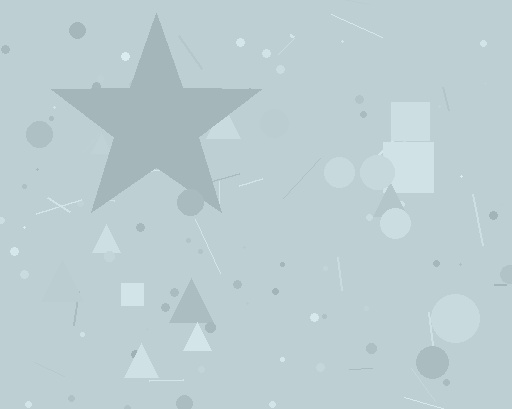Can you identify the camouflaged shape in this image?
The camouflaged shape is a star.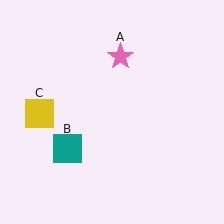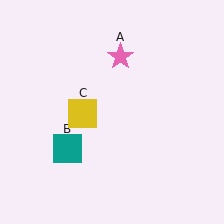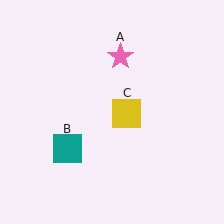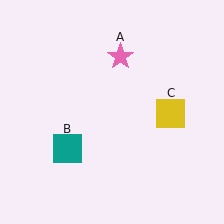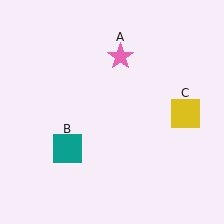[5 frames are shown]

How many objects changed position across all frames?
1 object changed position: yellow square (object C).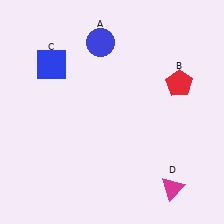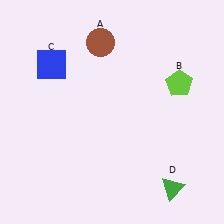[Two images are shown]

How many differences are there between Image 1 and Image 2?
There are 3 differences between the two images.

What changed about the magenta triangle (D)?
In Image 1, D is magenta. In Image 2, it changed to green.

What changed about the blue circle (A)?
In Image 1, A is blue. In Image 2, it changed to brown.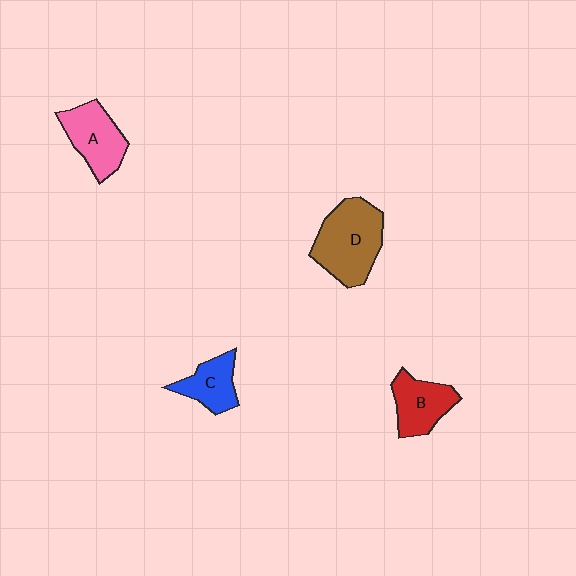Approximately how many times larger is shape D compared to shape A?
Approximately 1.4 times.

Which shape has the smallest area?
Shape C (blue).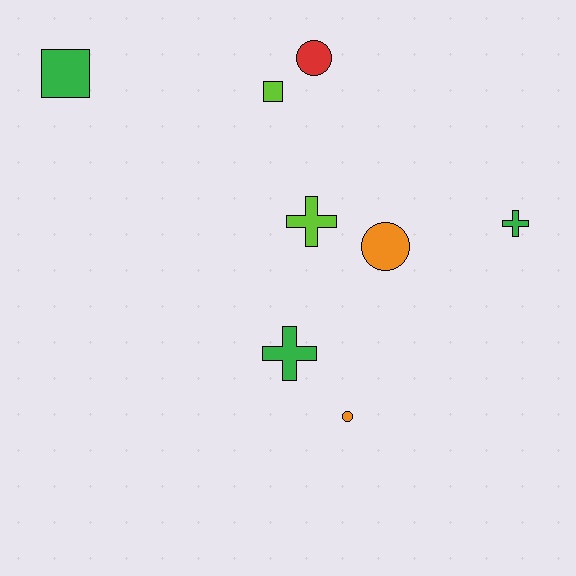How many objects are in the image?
There are 8 objects.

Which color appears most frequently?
Green, with 3 objects.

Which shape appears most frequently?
Circle, with 3 objects.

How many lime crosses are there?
There is 1 lime cross.